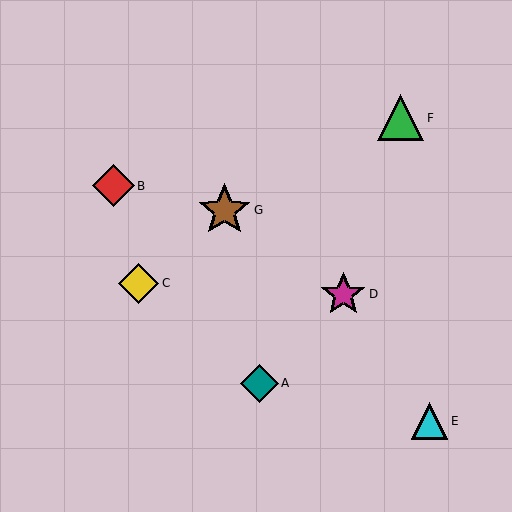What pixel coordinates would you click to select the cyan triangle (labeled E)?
Click at (429, 421) to select the cyan triangle E.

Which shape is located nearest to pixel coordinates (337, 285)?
The magenta star (labeled D) at (343, 294) is nearest to that location.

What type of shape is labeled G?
Shape G is a brown star.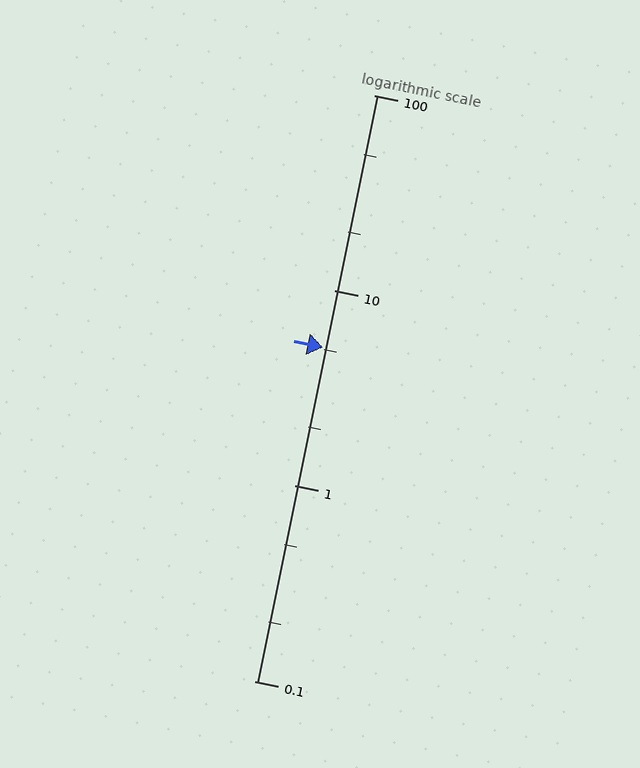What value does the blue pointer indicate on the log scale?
The pointer indicates approximately 5.1.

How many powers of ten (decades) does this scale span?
The scale spans 3 decades, from 0.1 to 100.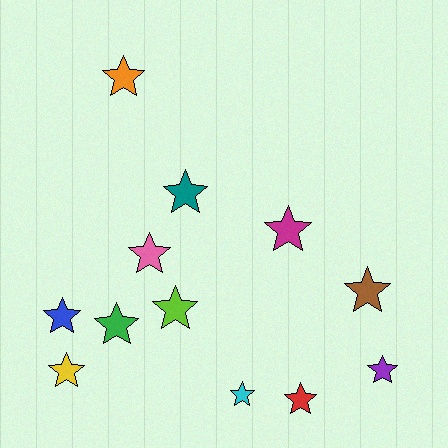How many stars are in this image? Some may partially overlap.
There are 12 stars.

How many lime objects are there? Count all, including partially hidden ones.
There is 1 lime object.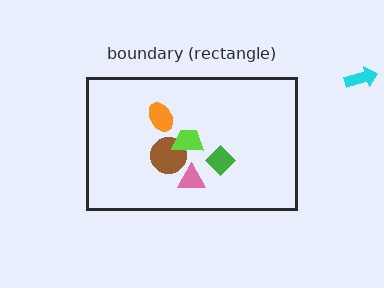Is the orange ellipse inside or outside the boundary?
Inside.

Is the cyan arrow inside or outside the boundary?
Outside.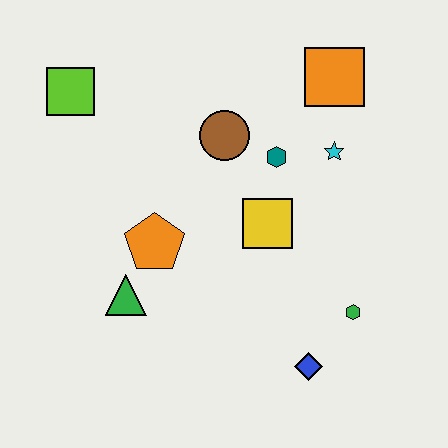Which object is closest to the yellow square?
The teal hexagon is closest to the yellow square.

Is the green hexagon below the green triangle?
Yes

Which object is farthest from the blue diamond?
The lime square is farthest from the blue diamond.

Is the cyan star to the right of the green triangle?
Yes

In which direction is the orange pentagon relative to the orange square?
The orange pentagon is to the left of the orange square.